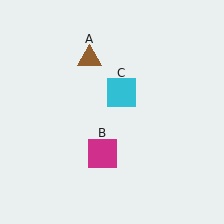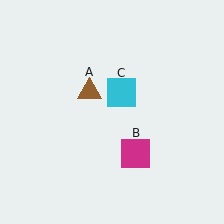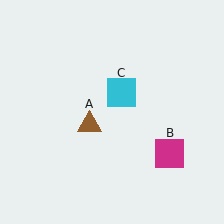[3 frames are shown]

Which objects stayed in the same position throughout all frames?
Cyan square (object C) remained stationary.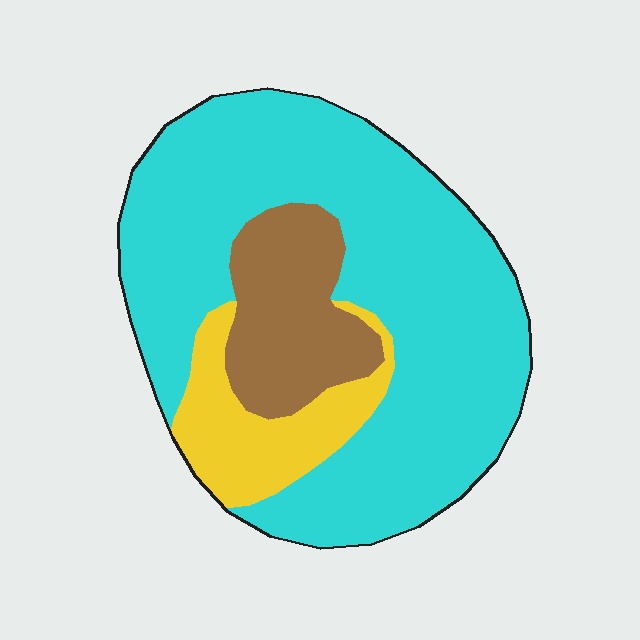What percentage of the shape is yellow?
Yellow takes up about one eighth (1/8) of the shape.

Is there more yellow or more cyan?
Cyan.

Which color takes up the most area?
Cyan, at roughly 70%.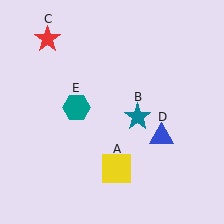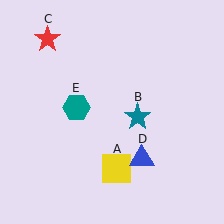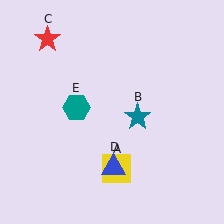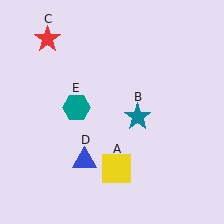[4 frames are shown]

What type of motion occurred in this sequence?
The blue triangle (object D) rotated clockwise around the center of the scene.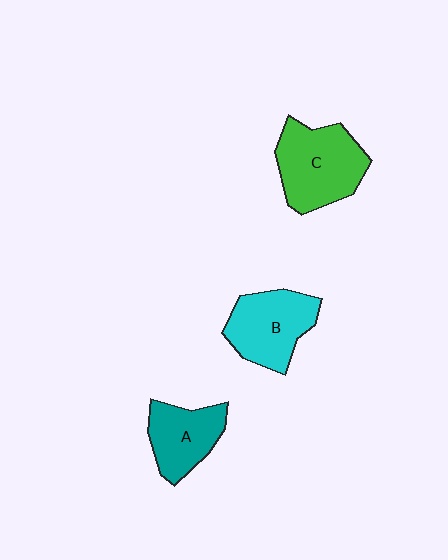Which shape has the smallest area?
Shape A (teal).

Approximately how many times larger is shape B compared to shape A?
Approximately 1.2 times.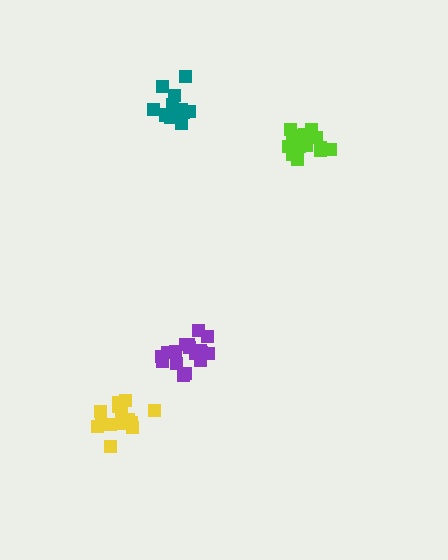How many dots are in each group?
Group 1: 17 dots, Group 2: 15 dots, Group 3: 18 dots, Group 4: 14 dots (64 total).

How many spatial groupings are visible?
There are 4 spatial groupings.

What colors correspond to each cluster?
The clusters are colored: lime, yellow, purple, teal.